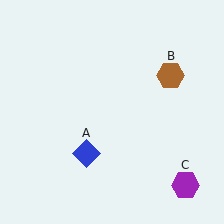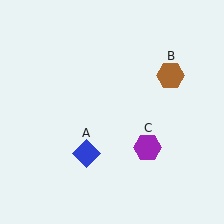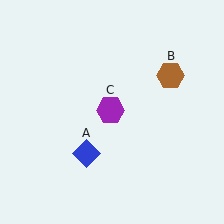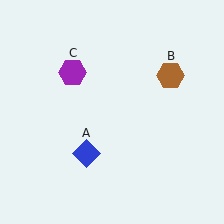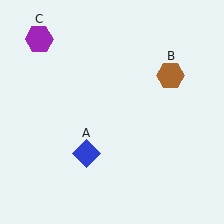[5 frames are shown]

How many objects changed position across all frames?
1 object changed position: purple hexagon (object C).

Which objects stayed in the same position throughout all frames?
Blue diamond (object A) and brown hexagon (object B) remained stationary.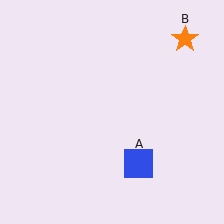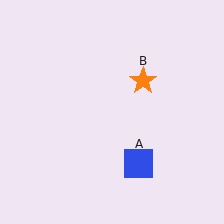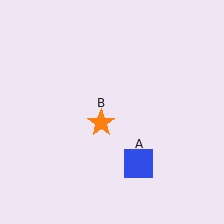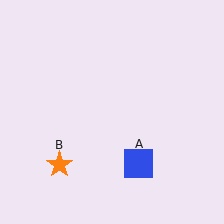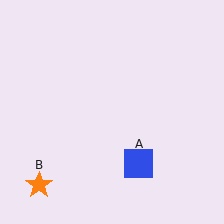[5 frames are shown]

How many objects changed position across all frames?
1 object changed position: orange star (object B).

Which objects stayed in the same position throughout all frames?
Blue square (object A) remained stationary.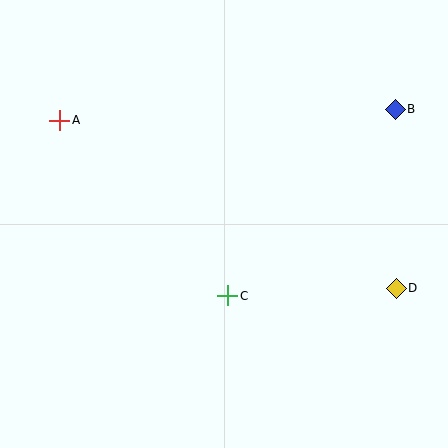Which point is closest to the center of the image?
Point C at (228, 296) is closest to the center.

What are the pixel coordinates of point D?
Point D is at (396, 288).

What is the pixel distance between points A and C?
The distance between A and C is 243 pixels.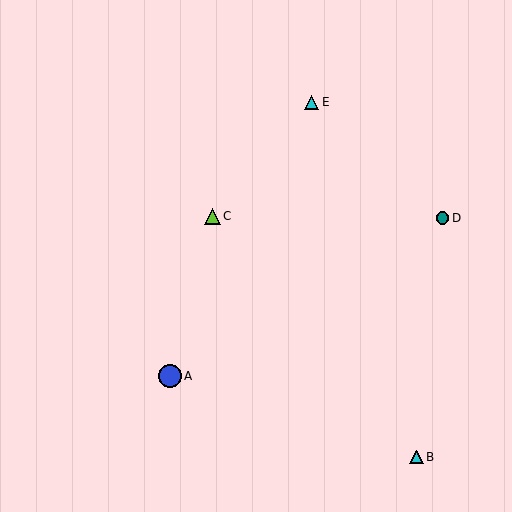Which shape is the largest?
The blue circle (labeled A) is the largest.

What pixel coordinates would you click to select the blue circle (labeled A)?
Click at (170, 376) to select the blue circle A.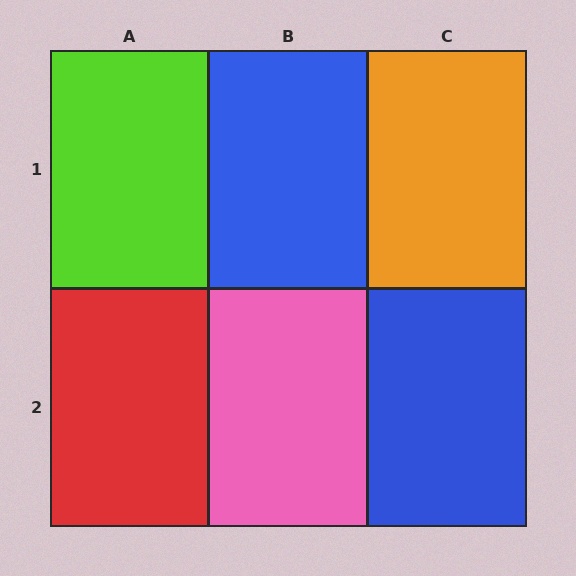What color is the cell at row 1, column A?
Lime.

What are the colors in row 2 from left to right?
Red, pink, blue.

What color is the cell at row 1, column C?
Orange.